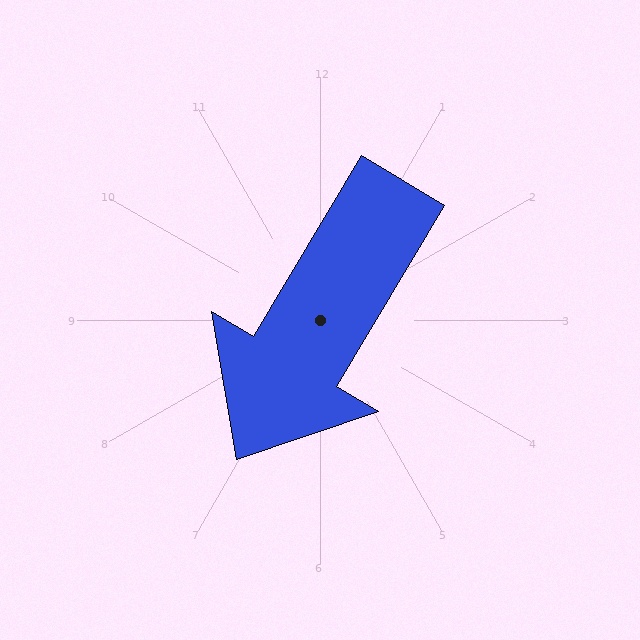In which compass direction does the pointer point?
Southwest.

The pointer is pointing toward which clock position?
Roughly 7 o'clock.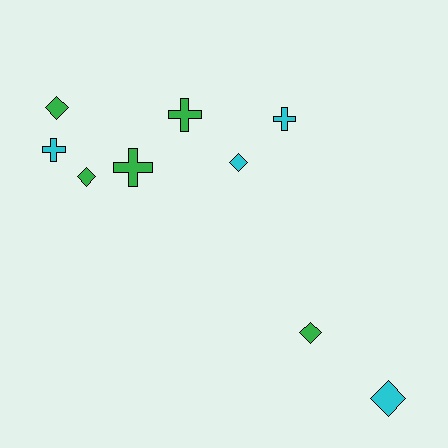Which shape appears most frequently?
Diamond, with 5 objects.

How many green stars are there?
There are no green stars.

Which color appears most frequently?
Green, with 5 objects.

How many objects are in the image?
There are 9 objects.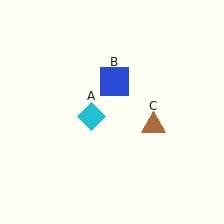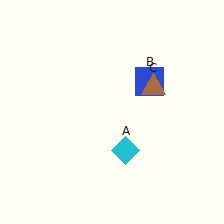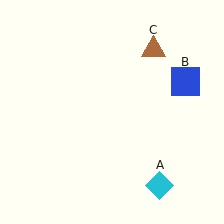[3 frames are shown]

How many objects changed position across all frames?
3 objects changed position: cyan diamond (object A), blue square (object B), brown triangle (object C).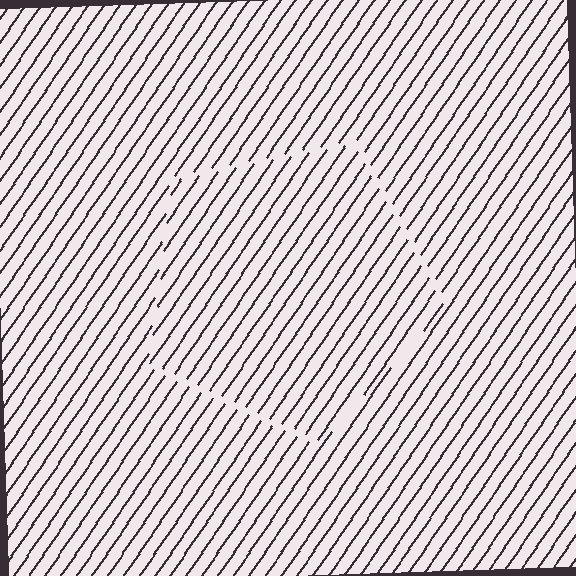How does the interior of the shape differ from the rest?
The interior of the shape contains the same grating, shifted by half a period — the contour is defined by the phase discontinuity where line-ends from the inner and outer gratings abut.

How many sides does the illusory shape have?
5 sides — the line-ends trace a pentagon.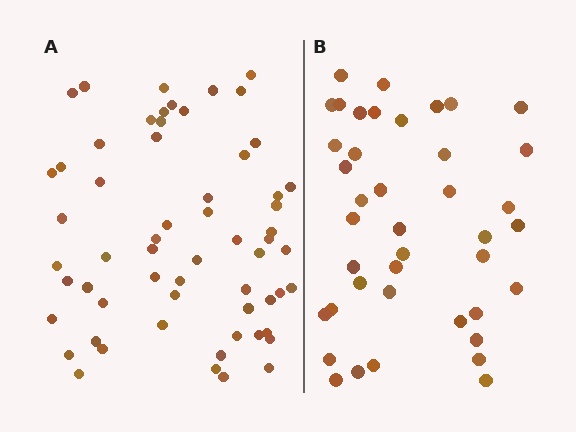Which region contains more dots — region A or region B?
Region A (the left region) has more dots.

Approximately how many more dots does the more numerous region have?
Region A has approximately 20 more dots than region B.